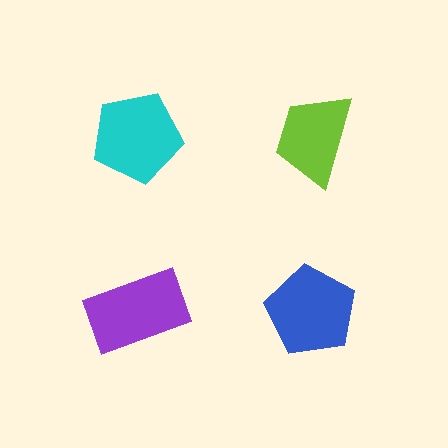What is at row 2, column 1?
A purple rectangle.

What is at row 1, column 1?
A cyan pentagon.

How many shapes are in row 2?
2 shapes.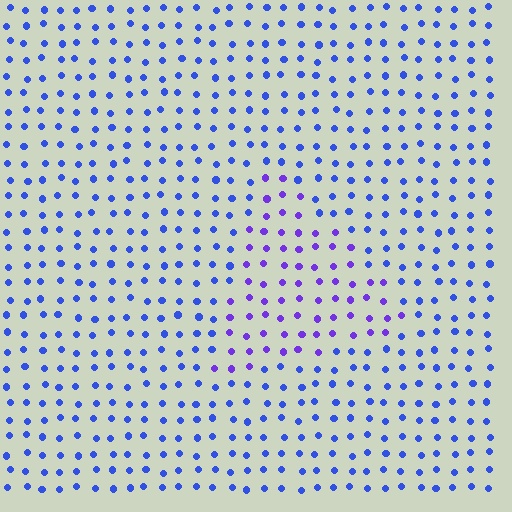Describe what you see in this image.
The image is filled with small blue elements in a uniform arrangement. A triangle-shaped region is visible where the elements are tinted to a slightly different hue, forming a subtle color boundary.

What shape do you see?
I see a triangle.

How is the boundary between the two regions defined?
The boundary is defined purely by a slight shift in hue (about 33 degrees). Spacing, size, and orientation are identical on both sides.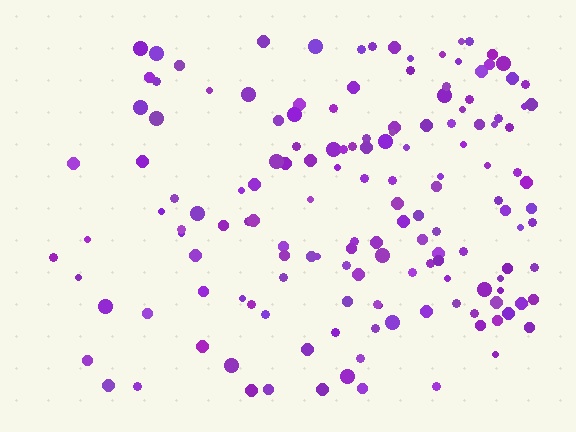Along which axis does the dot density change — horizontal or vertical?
Horizontal.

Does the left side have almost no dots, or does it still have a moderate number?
Still a moderate number, just noticeably fewer than the right.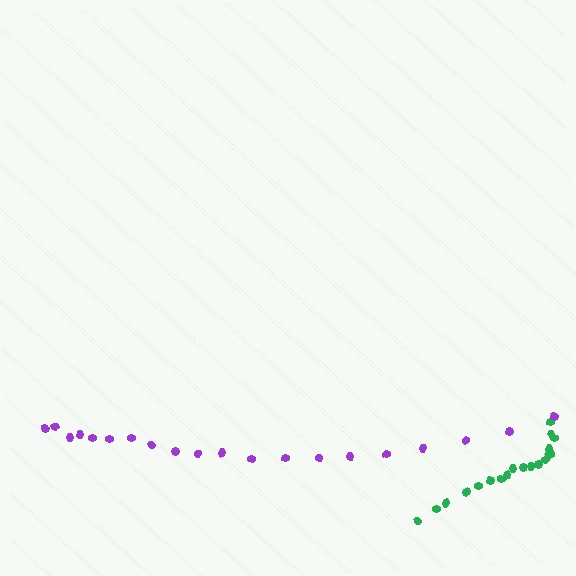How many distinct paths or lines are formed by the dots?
There are 2 distinct paths.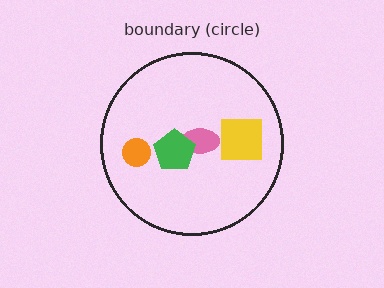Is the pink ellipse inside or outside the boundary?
Inside.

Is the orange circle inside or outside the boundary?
Inside.